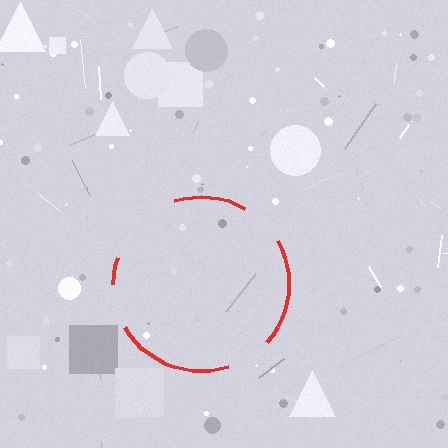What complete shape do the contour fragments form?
The contour fragments form a circle.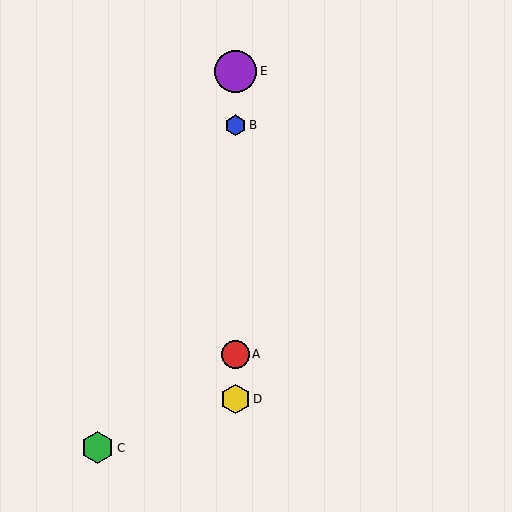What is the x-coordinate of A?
Object A is at x≈235.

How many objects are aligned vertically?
4 objects (A, B, D, E) are aligned vertically.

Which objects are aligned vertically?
Objects A, B, D, E are aligned vertically.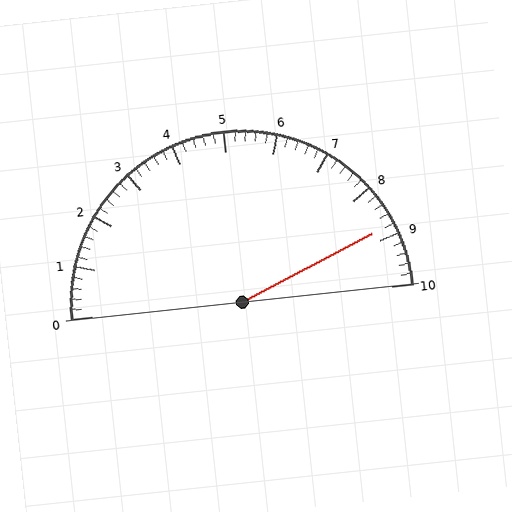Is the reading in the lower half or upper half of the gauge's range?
The reading is in the upper half of the range (0 to 10).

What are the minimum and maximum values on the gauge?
The gauge ranges from 0 to 10.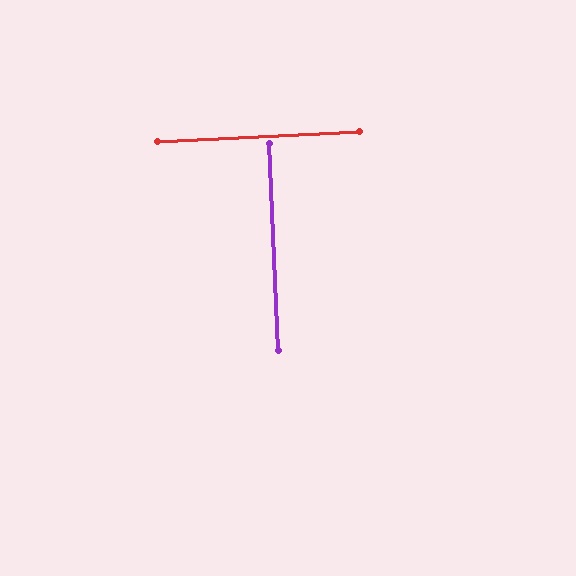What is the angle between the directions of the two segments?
Approximately 90 degrees.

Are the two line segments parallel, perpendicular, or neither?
Perpendicular — they meet at approximately 90°.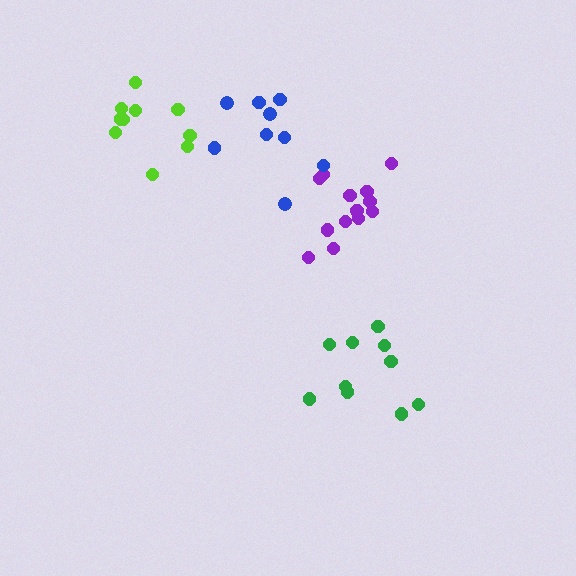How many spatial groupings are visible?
There are 4 spatial groupings.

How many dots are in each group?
Group 1: 10 dots, Group 2: 10 dots, Group 3: 14 dots, Group 4: 9 dots (43 total).